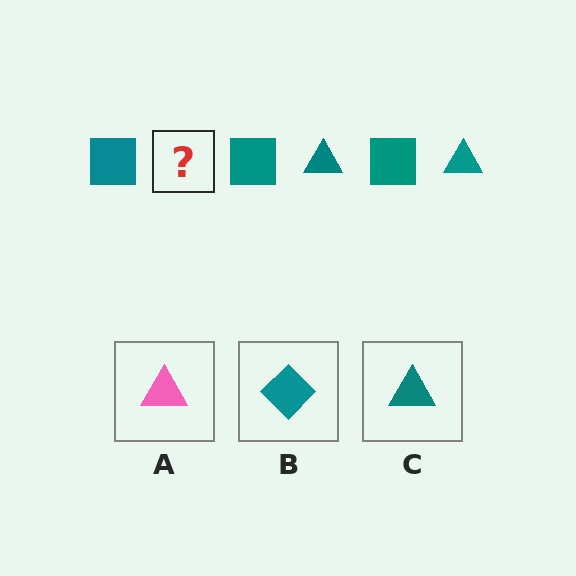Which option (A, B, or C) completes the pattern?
C.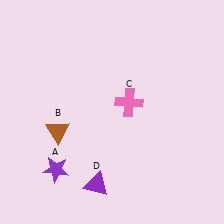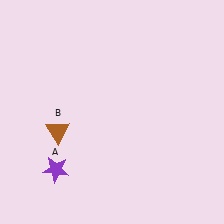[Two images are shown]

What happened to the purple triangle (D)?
The purple triangle (D) was removed in Image 2. It was in the bottom-left area of Image 1.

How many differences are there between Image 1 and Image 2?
There are 2 differences between the two images.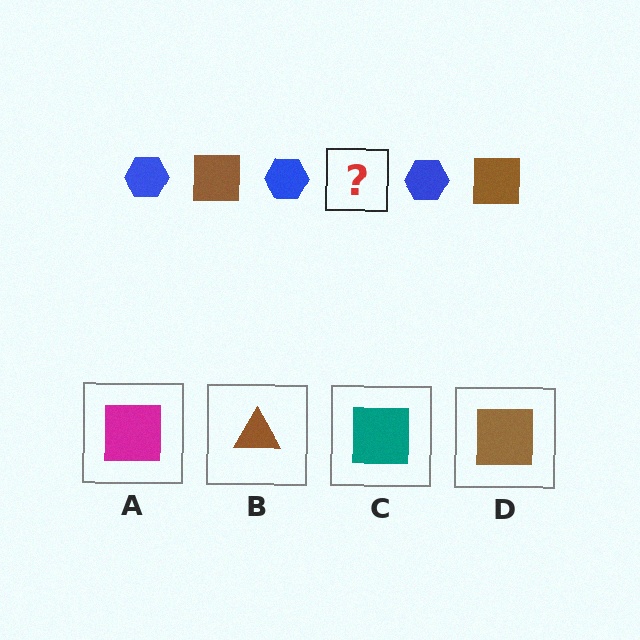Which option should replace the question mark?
Option D.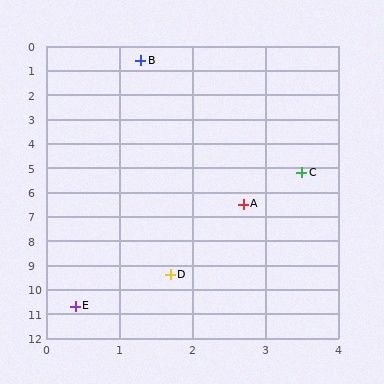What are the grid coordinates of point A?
Point A is at approximately (2.7, 6.5).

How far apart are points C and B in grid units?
Points C and B are about 5.1 grid units apart.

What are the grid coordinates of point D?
Point D is at approximately (1.7, 9.4).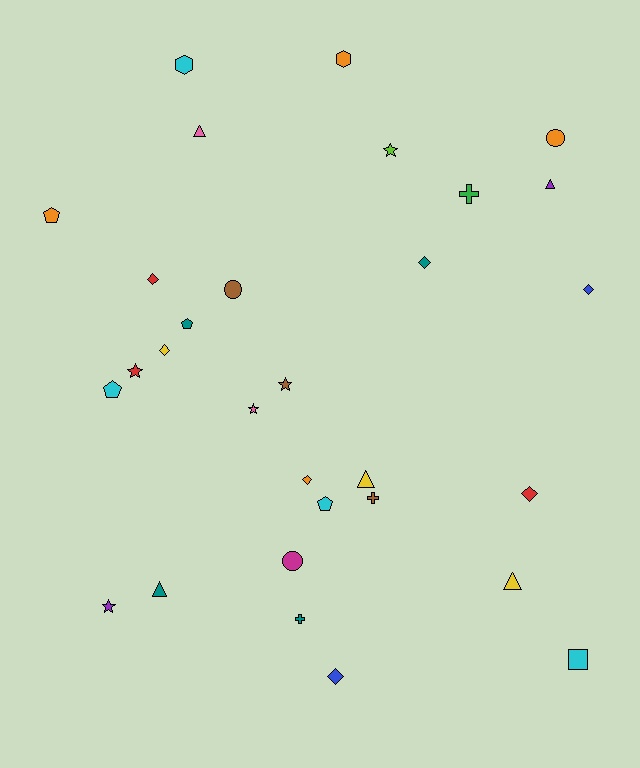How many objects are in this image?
There are 30 objects.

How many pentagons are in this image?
There are 4 pentagons.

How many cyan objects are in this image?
There are 4 cyan objects.